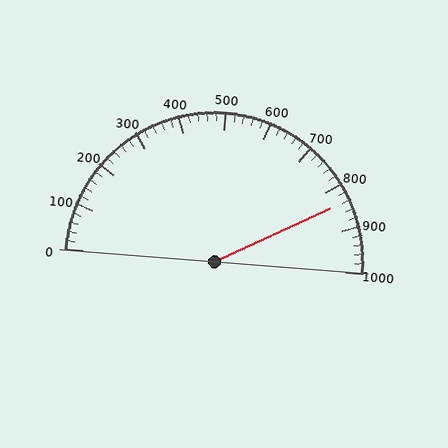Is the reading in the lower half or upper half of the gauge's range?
The reading is in the upper half of the range (0 to 1000).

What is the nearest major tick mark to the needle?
The nearest major tick mark is 800.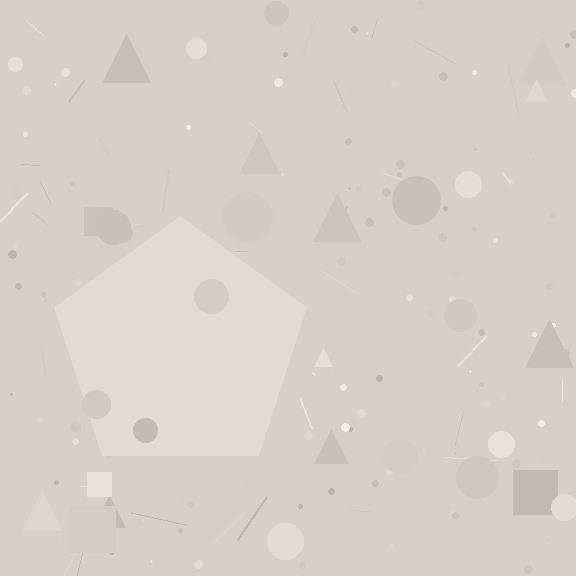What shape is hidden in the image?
A pentagon is hidden in the image.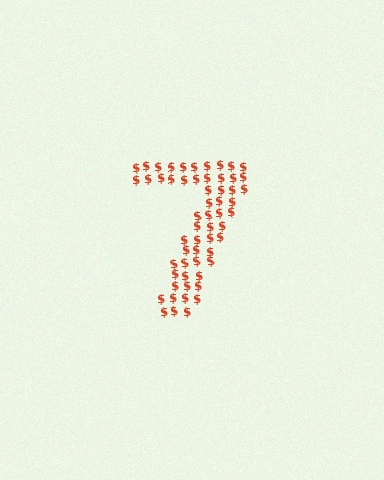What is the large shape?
The large shape is the digit 7.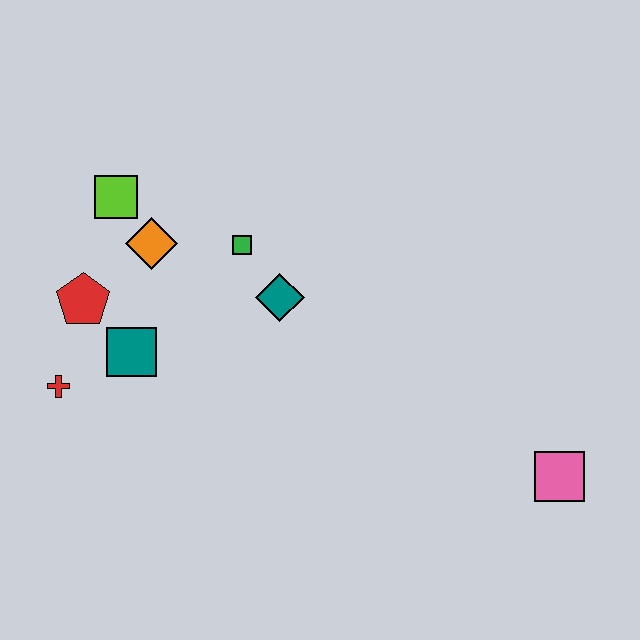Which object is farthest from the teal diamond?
The pink square is farthest from the teal diamond.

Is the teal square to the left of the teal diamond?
Yes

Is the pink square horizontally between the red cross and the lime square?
No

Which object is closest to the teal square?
The red pentagon is closest to the teal square.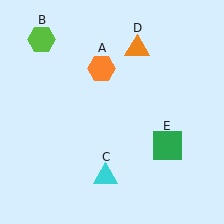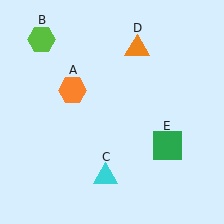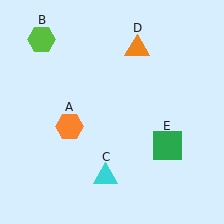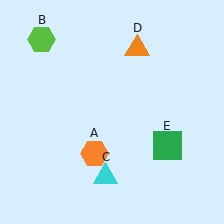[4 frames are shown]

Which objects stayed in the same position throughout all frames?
Lime hexagon (object B) and cyan triangle (object C) and orange triangle (object D) and green square (object E) remained stationary.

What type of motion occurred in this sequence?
The orange hexagon (object A) rotated counterclockwise around the center of the scene.